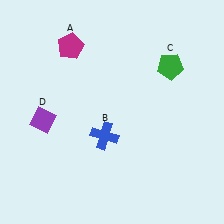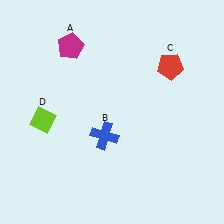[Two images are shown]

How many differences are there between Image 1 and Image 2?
There are 2 differences between the two images.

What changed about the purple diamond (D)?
In Image 1, D is purple. In Image 2, it changed to lime.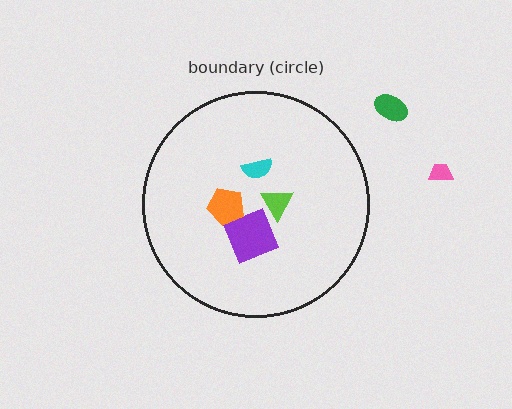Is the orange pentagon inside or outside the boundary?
Inside.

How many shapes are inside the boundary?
4 inside, 2 outside.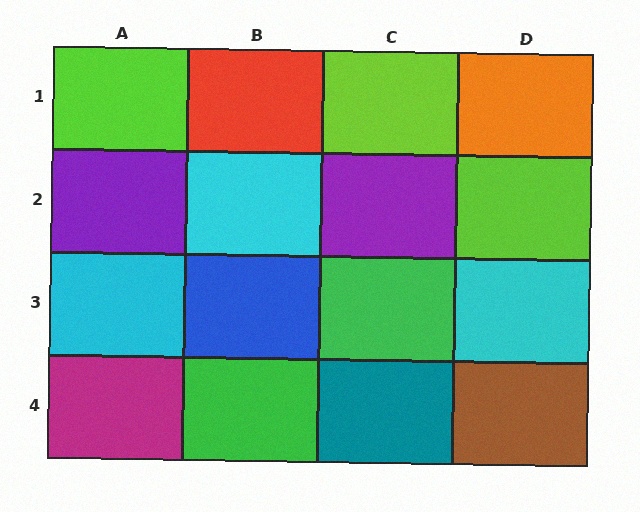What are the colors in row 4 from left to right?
Magenta, green, teal, brown.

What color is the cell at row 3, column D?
Cyan.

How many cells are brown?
1 cell is brown.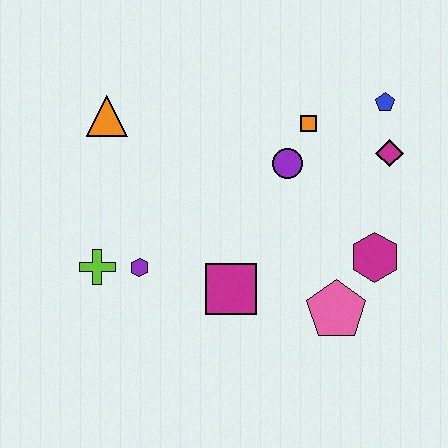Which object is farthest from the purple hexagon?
The blue pentagon is farthest from the purple hexagon.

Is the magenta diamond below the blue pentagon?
Yes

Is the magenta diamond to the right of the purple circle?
Yes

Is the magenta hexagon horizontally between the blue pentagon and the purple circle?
Yes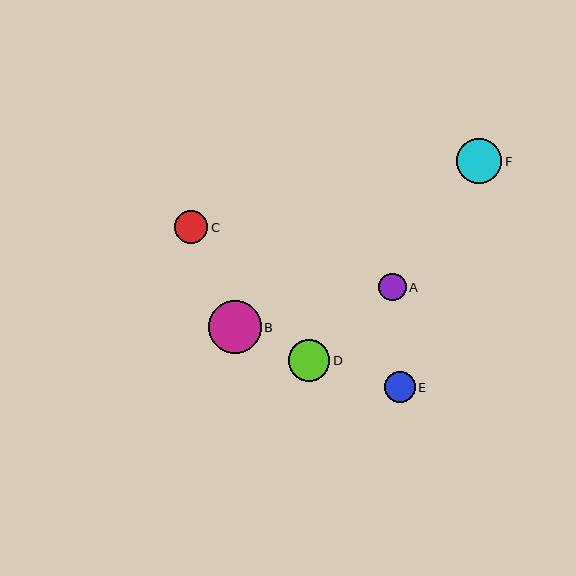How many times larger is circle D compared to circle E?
Circle D is approximately 1.4 times the size of circle E.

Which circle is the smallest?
Circle A is the smallest with a size of approximately 27 pixels.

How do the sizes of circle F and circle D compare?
Circle F and circle D are approximately the same size.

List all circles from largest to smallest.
From largest to smallest: B, F, D, C, E, A.